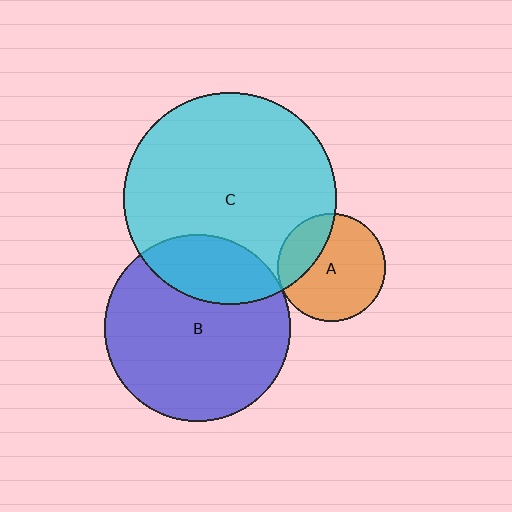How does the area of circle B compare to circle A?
Approximately 3.0 times.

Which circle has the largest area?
Circle C (cyan).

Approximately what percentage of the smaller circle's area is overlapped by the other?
Approximately 25%.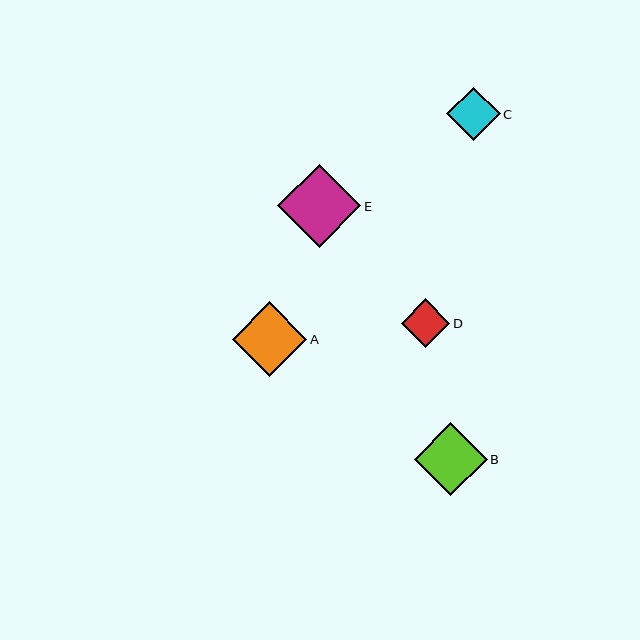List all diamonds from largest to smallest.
From largest to smallest: E, A, B, C, D.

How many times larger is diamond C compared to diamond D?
Diamond C is approximately 1.1 times the size of diamond D.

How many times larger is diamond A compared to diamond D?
Diamond A is approximately 1.5 times the size of diamond D.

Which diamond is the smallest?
Diamond D is the smallest with a size of approximately 48 pixels.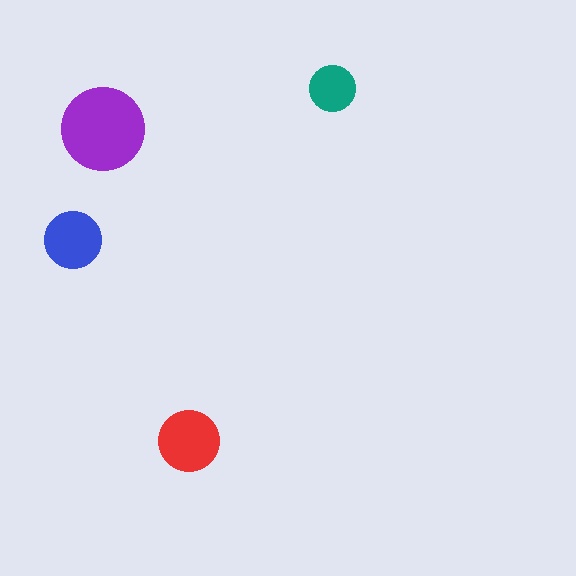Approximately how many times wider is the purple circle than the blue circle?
About 1.5 times wider.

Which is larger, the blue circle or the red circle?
The red one.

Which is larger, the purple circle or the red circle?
The purple one.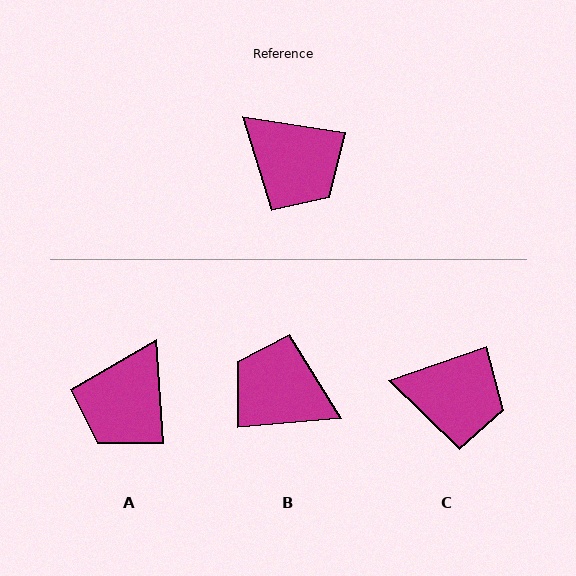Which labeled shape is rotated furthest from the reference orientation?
B, about 166 degrees away.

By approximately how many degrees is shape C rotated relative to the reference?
Approximately 28 degrees counter-clockwise.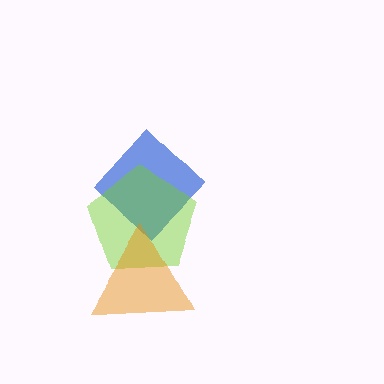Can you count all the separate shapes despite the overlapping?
Yes, there are 3 separate shapes.